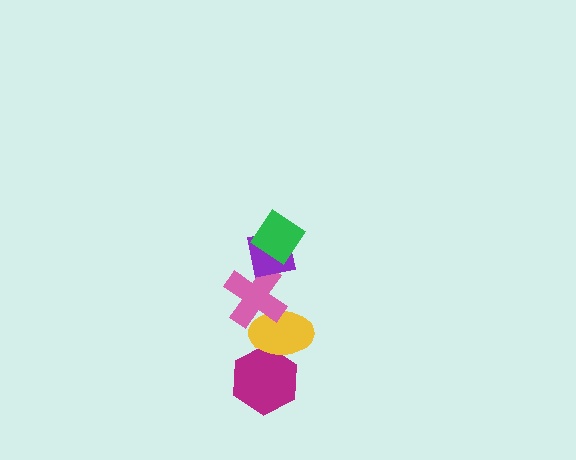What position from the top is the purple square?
The purple square is 2nd from the top.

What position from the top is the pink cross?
The pink cross is 3rd from the top.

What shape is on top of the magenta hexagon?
The yellow ellipse is on top of the magenta hexagon.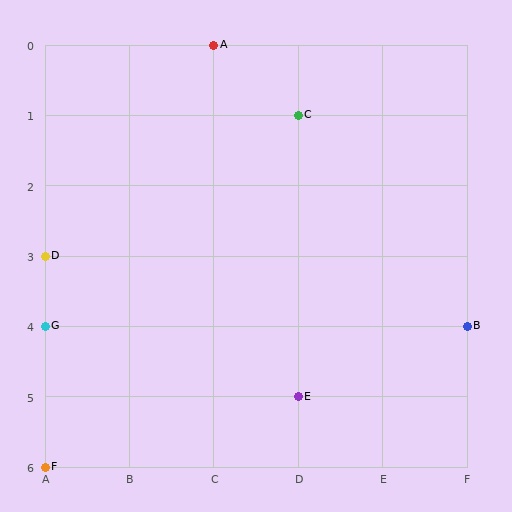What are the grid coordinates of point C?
Point C is at grid coordinates (D, 1).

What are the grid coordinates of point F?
Point F is at grid coordinates (A, 6).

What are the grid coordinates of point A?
Point A is at grid coordinates (C, 0).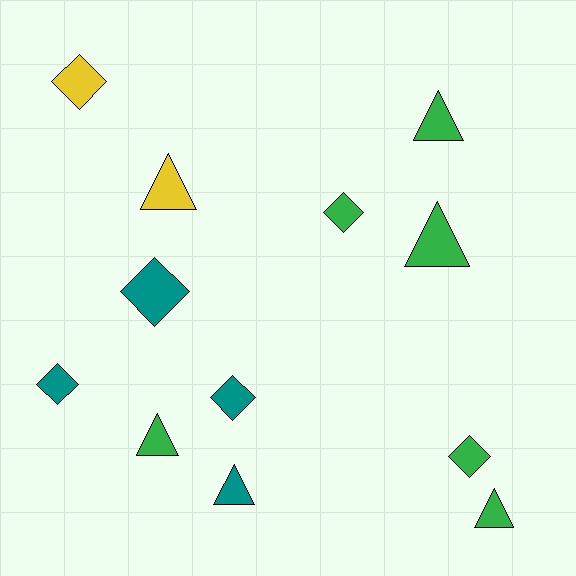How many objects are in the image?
There are 12 objects.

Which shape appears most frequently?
Triangle, with 6 objects.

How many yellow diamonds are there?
There is 1 yellow diamond.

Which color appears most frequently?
Green, with 6 objects.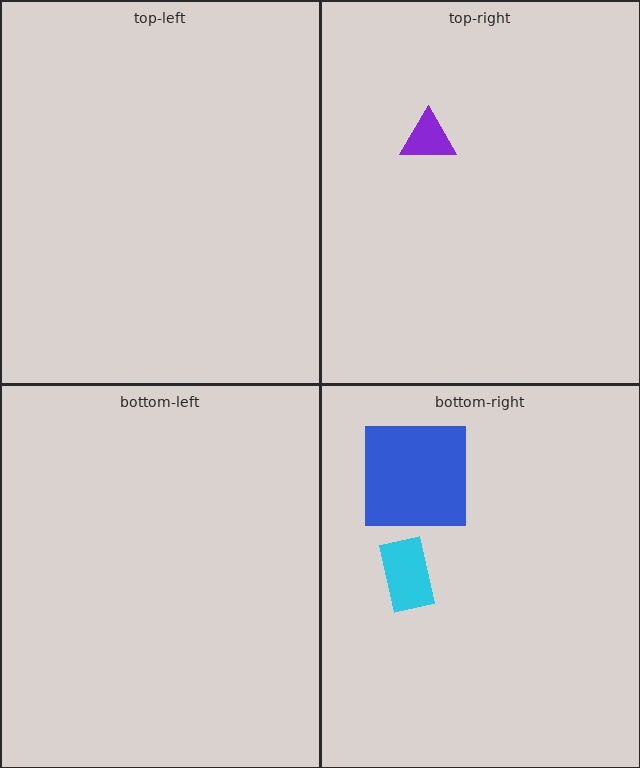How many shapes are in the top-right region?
1.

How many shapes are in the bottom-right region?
2.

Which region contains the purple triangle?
The top-right region.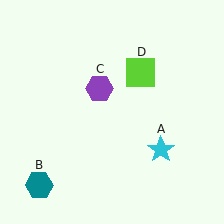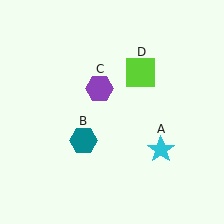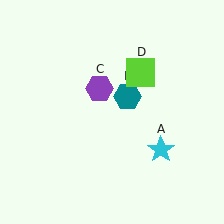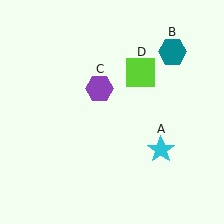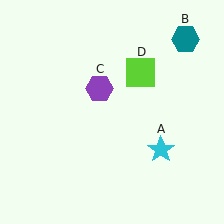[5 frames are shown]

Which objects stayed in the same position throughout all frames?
Cyan star (object A) and purple hexagon (object C) and lime square (object D) remained stationary.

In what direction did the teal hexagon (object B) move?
The teal hexagon (object B) moved up and to the right.